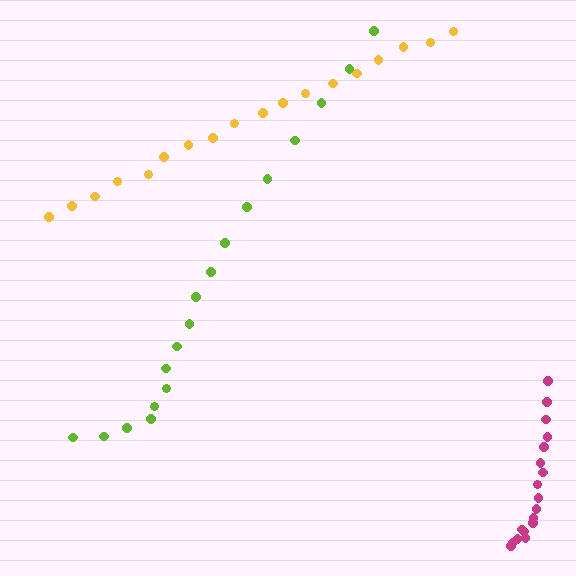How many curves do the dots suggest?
There are 3 distinct paths.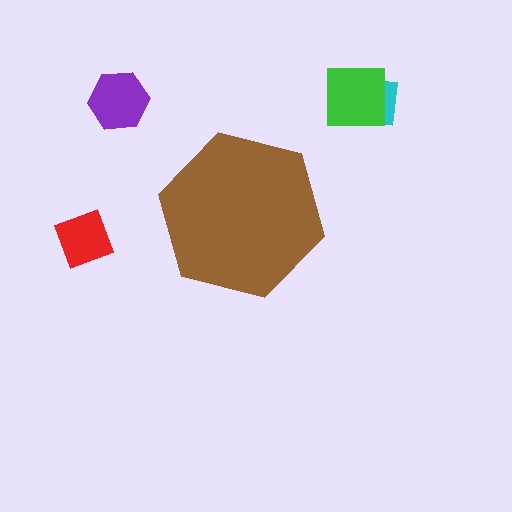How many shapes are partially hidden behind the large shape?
0 shapes are partially hidden.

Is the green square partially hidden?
No, the green square is fully visible.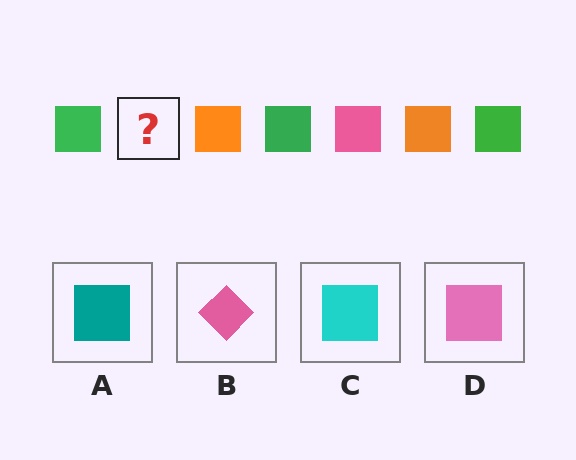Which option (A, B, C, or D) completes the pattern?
D.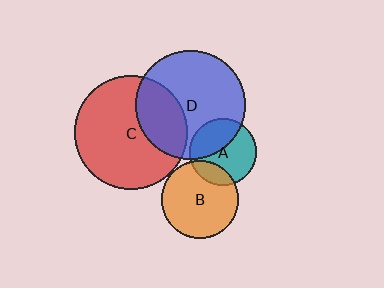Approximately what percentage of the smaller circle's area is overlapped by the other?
Approximately 30%.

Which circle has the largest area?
Circle C (red).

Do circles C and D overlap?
Yes.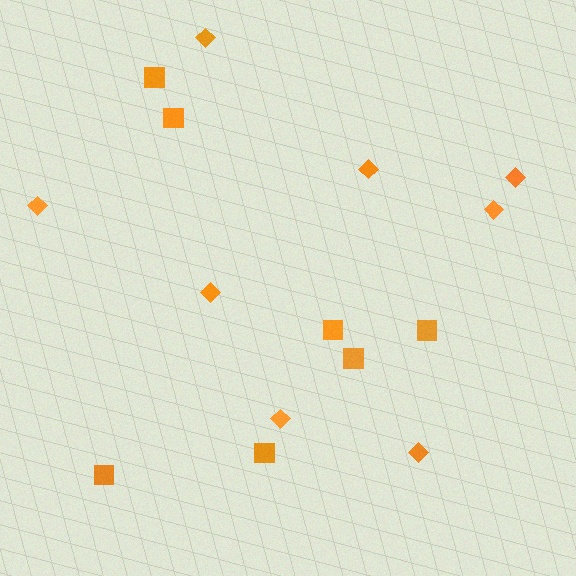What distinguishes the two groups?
There are 2 groups: one group of diamonds (8) and one group of squares (7).